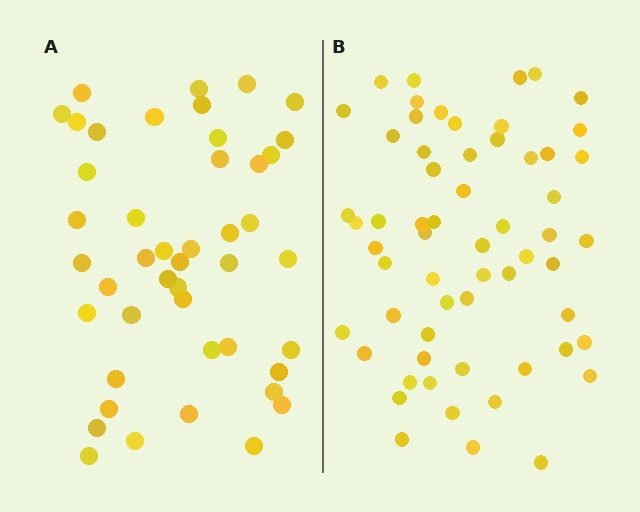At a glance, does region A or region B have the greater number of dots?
Region B (the right region) has more dots.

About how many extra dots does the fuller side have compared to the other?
Region B has approximately 15 more dots than region A.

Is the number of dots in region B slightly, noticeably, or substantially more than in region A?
Region B has noticeably more, but not dramatically so. The ratio is roughly 1.3 to 1.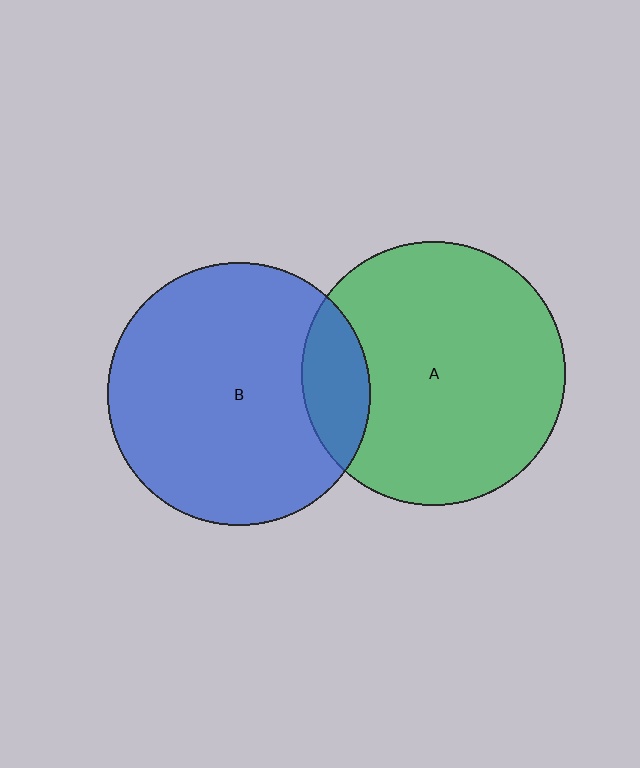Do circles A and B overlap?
Yes.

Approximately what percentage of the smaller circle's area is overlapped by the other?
Approximately 15%.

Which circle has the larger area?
Circle A (green).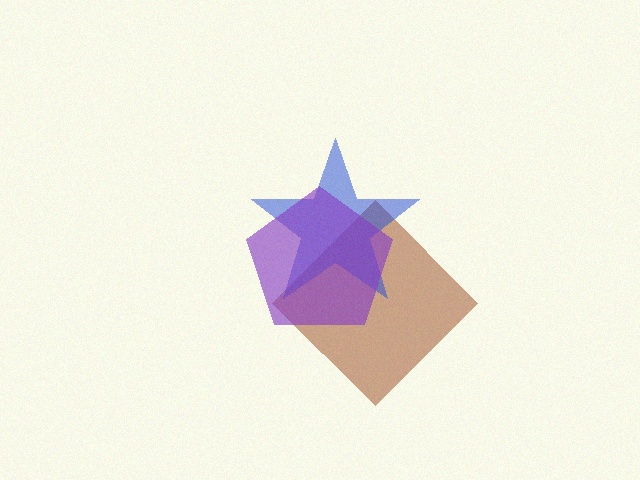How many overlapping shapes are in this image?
There are 3 overlapping shapes in the image.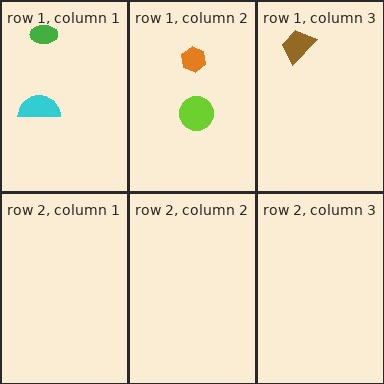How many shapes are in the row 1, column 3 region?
1.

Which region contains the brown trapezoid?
The row 1, column 3 region.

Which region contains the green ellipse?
The row 1, column 1 region.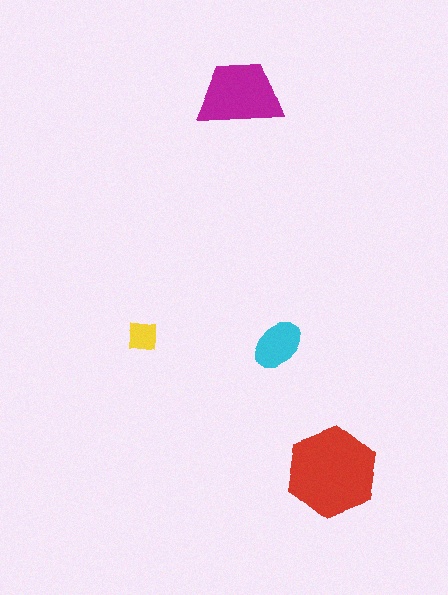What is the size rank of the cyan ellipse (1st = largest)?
3rd.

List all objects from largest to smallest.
The red hexagon, the magenta trapezoid, the cyan ellipse, the yellow square.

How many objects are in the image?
There are 4 objects in the image.